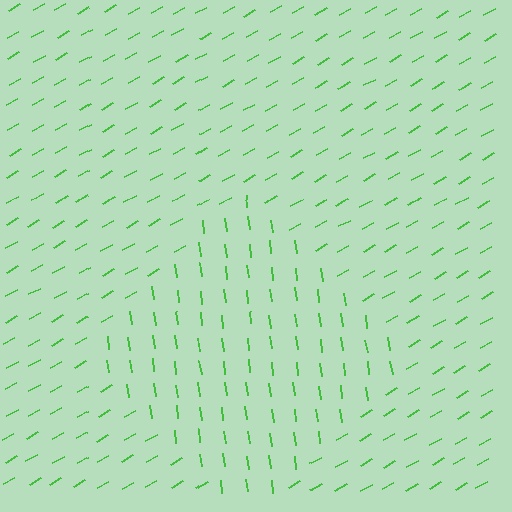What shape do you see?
I see a diamond.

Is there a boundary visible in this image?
Yes, there is a texture boundary formed by a change in line orientation.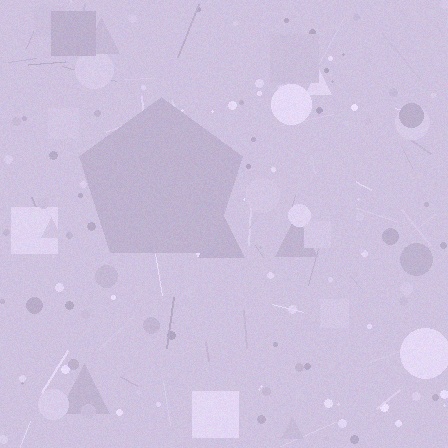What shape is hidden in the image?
A pentagon is hidden in the image.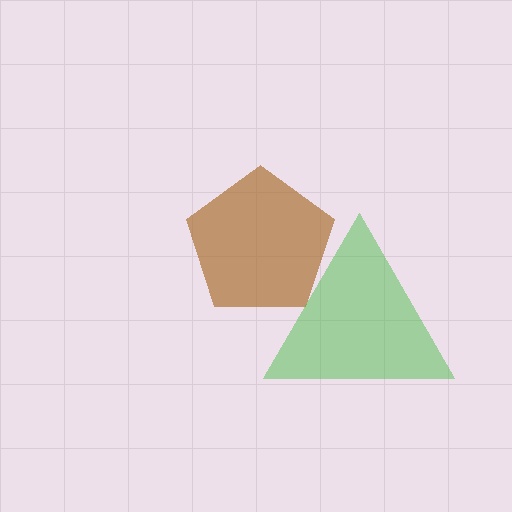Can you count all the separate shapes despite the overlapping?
Yes, there are 2 separate shapes.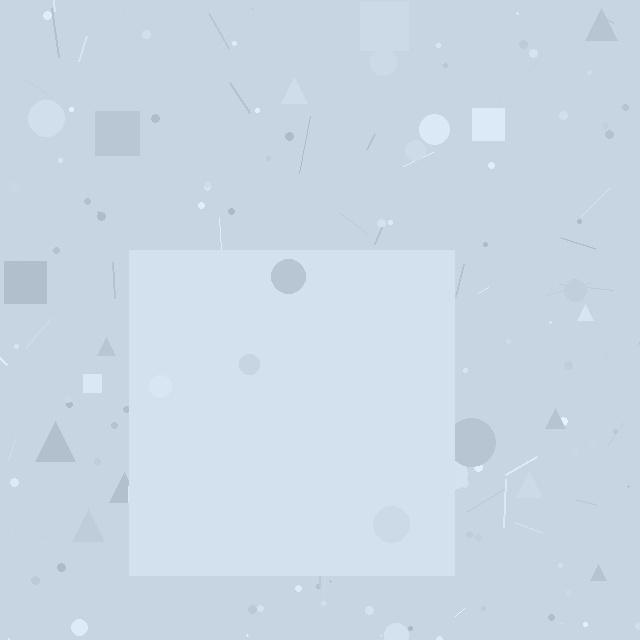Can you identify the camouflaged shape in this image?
The camouflaged shape is a square.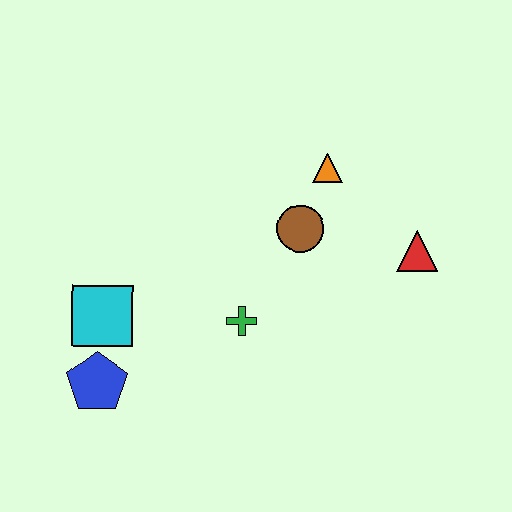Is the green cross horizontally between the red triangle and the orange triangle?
No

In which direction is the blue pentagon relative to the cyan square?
The blue pentagon is below the cyan square.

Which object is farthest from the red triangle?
The blue pentagon is farthest from the red triangle.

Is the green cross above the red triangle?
No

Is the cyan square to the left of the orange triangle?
Yes